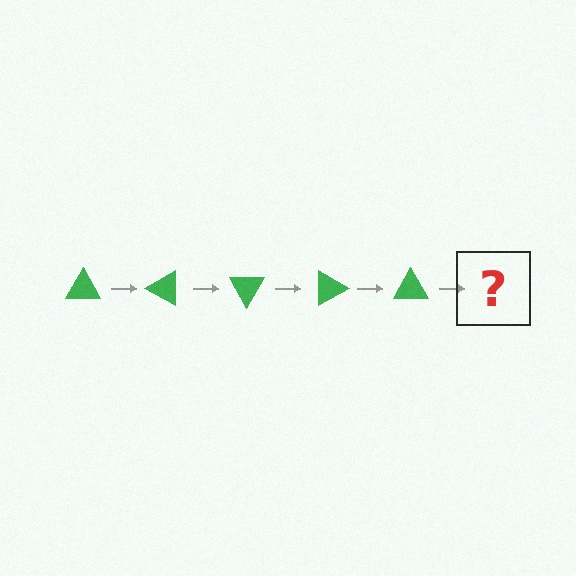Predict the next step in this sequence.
The next step is a green triangle rotated 150 degrees.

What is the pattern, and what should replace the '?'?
The pattern is that the triangle rotates 30 degrees each step. The '?' should be a green triangle rotated 150 degrees.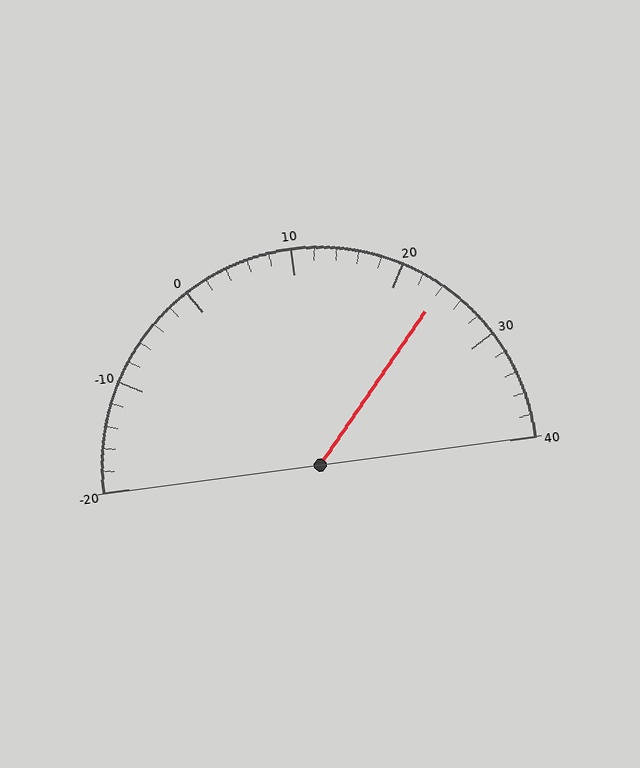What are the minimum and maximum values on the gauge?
The gauge ranges from -20 to 40.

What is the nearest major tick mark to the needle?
The nearest major tick mark is 20.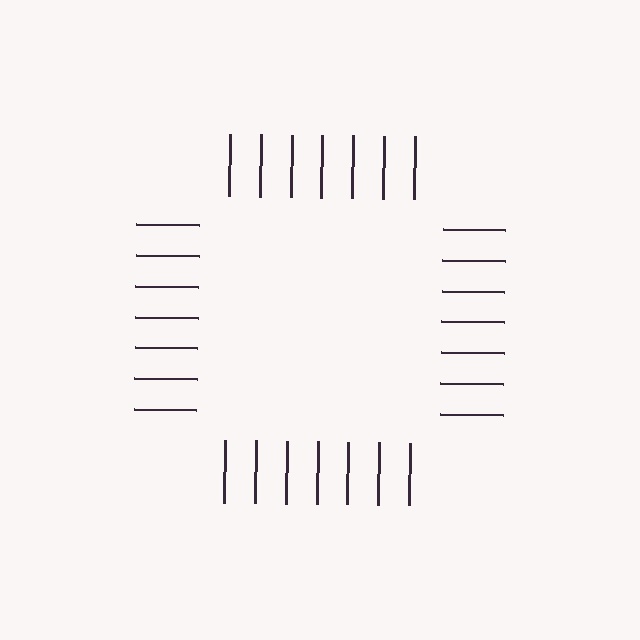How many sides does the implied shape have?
4 sides — the line-ends trace a square.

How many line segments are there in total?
28 — 7 along each of the 4 edges.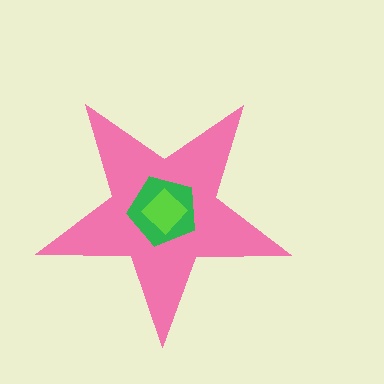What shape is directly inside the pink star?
The green pentagon.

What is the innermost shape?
The lime diamond.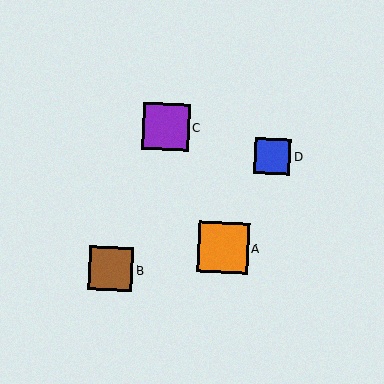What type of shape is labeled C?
Shape C is a purple square.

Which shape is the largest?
The orange square (labeled A) is the largest.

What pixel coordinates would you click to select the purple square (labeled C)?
Click at (166, 127) to select the purple square C.